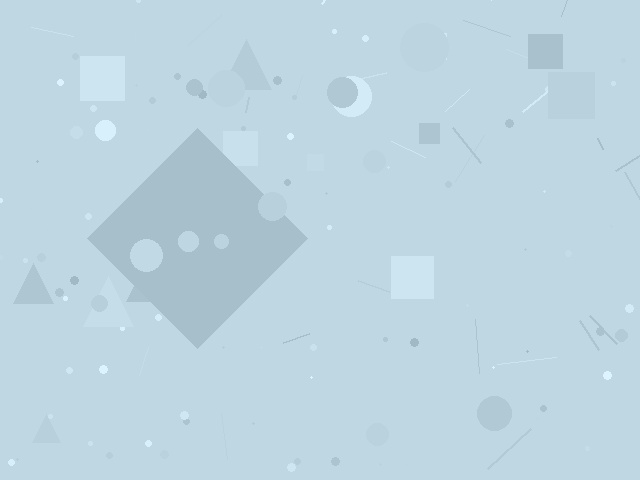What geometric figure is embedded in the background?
A diamond is embedded in the background.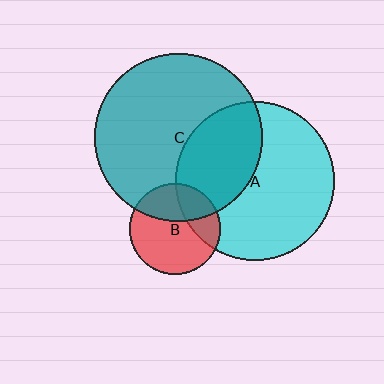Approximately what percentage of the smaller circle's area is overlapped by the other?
Approximately 25%.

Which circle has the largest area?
Circle C (teal).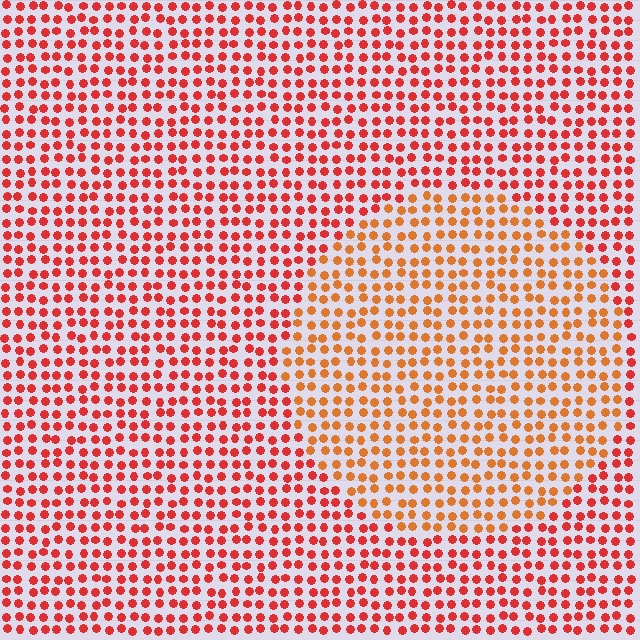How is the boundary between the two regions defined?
The boundary is defined purely by a slight shift in hue (about 27 degrees). Spacing, size, and orientation are identical on both sides.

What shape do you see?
I see a circle.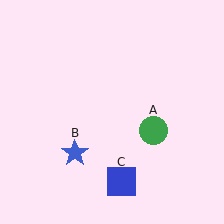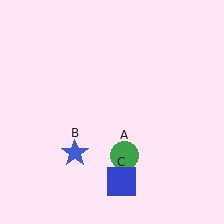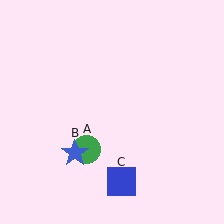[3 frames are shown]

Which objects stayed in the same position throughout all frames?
Blue star (object B) and blue square (object C) remained stationary.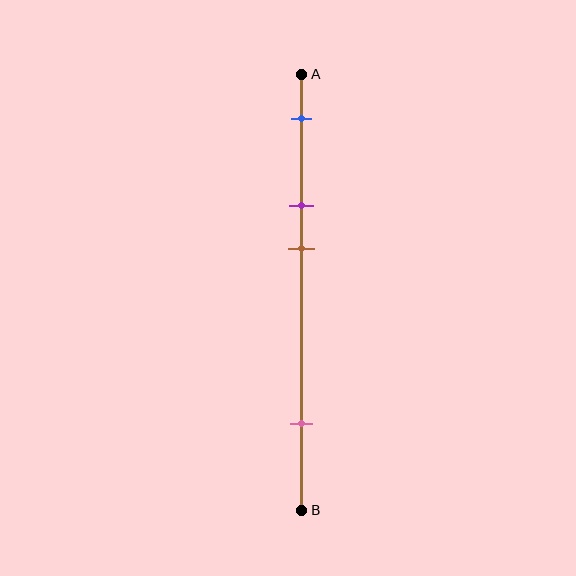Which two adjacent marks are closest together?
The purple and brown marks are the closest adjacent pair.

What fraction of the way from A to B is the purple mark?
The purple mark is approximately 30% (0.3) of the way from A to B.